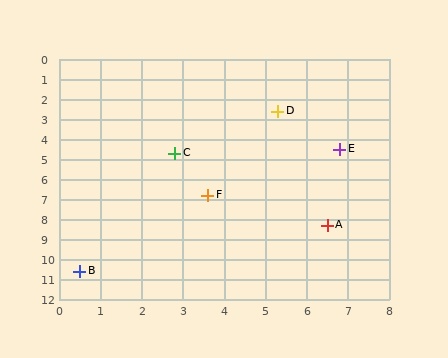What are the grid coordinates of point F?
Point F is at approximately (3.6, 6.8).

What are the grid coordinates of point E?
Point E is at approximately (6.8, 4.5).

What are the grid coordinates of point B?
Point B is at approximately (0.5, 10.6).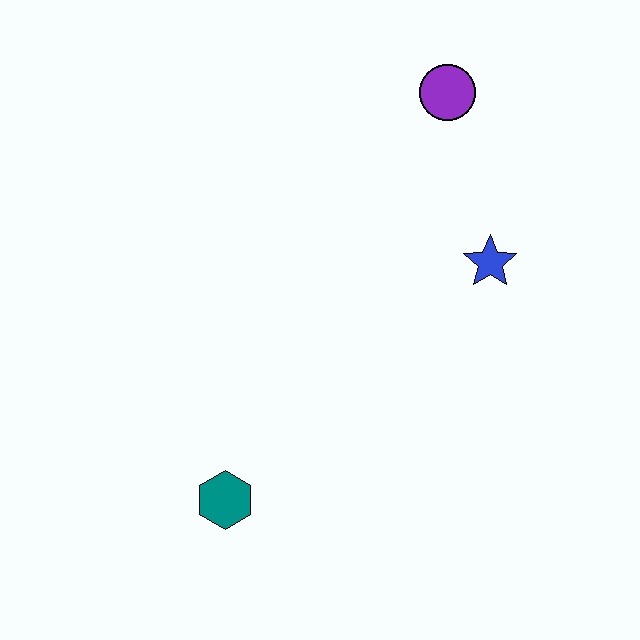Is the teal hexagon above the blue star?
No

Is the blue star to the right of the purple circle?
Yes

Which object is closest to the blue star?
The purple circle is closest to the blue star.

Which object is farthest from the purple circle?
The teal hexagon is farthest from the purple circle.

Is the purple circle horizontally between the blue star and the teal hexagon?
Yes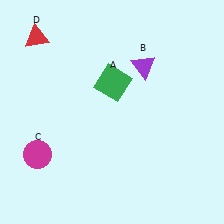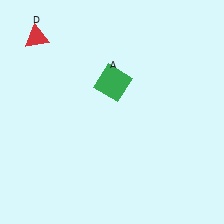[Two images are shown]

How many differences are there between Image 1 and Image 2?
There are 2 differences between the two images.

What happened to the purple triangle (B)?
The purple triangle (B) was removed in Image 2. It was in the top-right area of Image 1.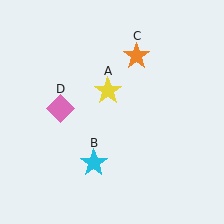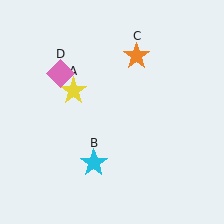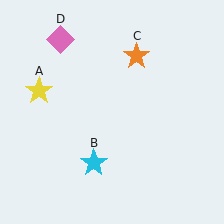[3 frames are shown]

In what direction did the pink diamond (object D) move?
The pink diamond (object D) moved up.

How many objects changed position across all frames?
2 objects changed position: yellow star (object A), pink diamond (object D).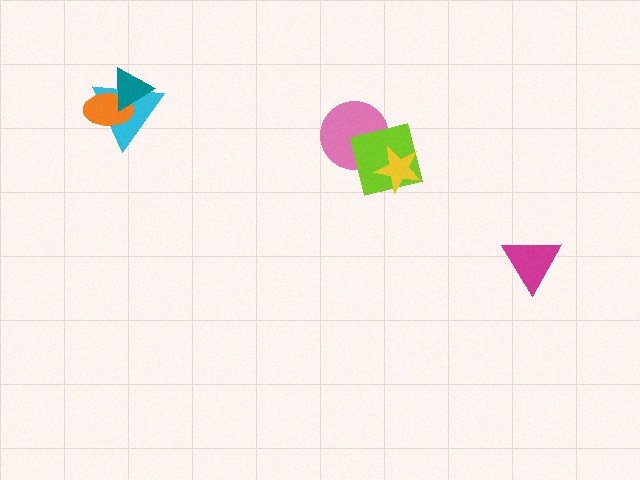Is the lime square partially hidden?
Yes, it is partially covered by another shape.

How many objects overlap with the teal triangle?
2 objects overlap with the teal triangle.